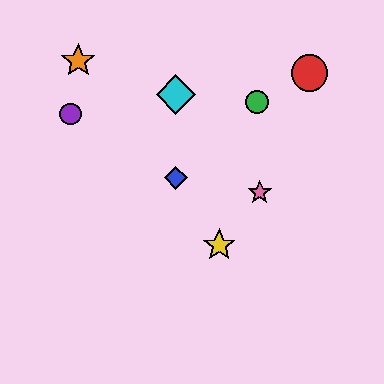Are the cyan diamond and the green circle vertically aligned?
No, the cyan diamond is at x≈176 and the green circle is at x≈257.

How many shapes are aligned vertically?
2 shapes (the blue diamond, the cyan diamond) are aligned vertically.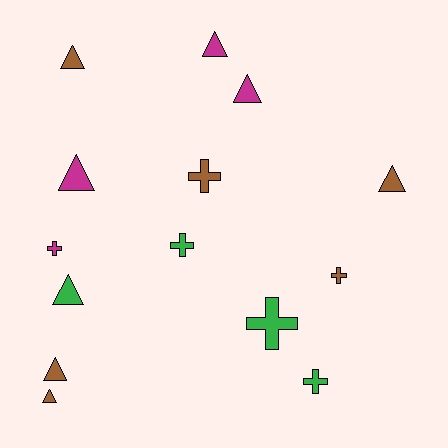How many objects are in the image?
There are 14 objects.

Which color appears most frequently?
Brown, with 6 objects.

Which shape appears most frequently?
Triangle, with 8 objects.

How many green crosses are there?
There are 3 green crosses.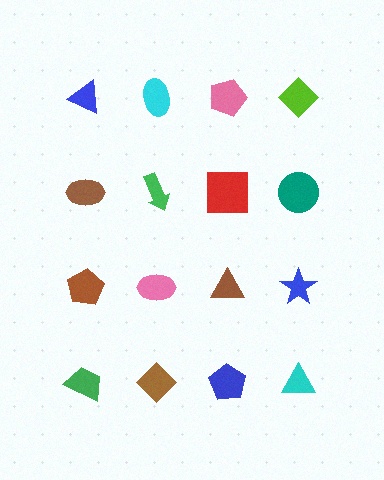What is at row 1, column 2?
A cyan ellipse.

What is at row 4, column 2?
A brown diamond.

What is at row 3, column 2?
A pink ellipse.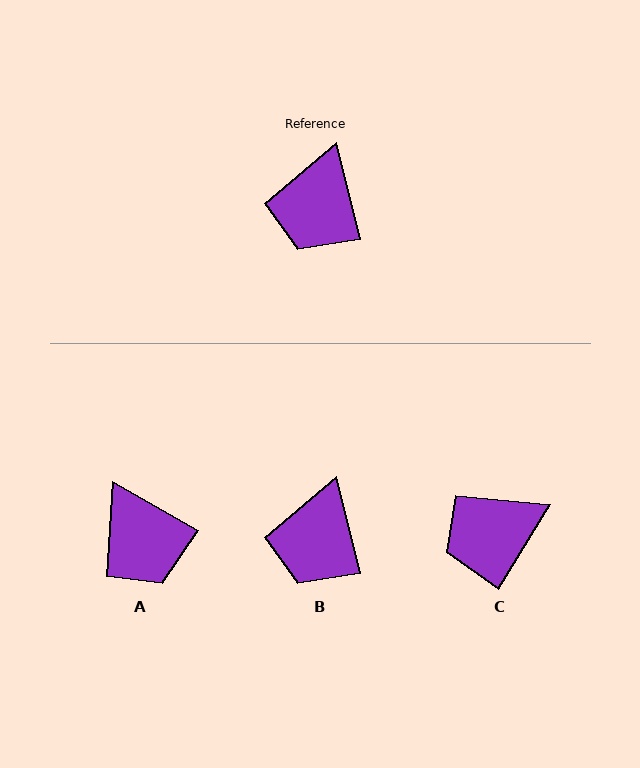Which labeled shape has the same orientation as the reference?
B.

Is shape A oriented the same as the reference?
No, it is off by about 47 degrees.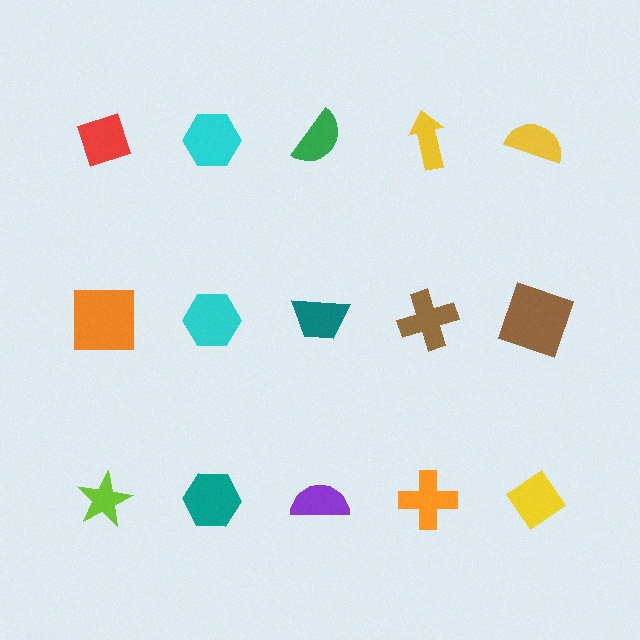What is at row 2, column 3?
A teal trapezoid.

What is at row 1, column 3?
A green semicircle.